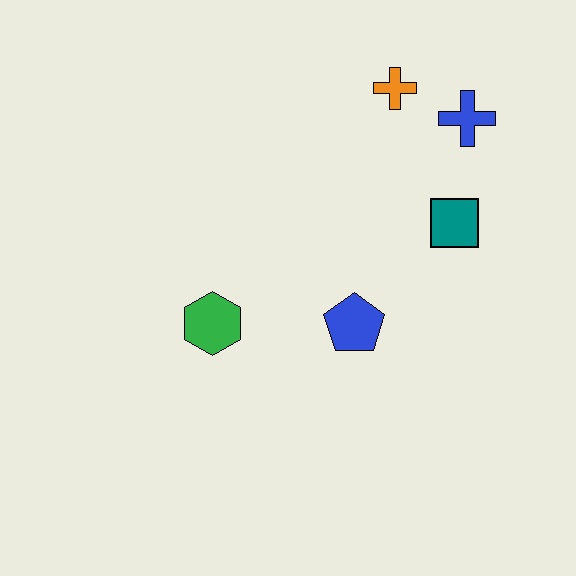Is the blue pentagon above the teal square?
No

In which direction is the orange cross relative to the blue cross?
The orange cross is to the left of the blue cross.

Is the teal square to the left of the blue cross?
Yes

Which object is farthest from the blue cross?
The green hexagon is farthest from the blue cross.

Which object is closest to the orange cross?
The blue cross is closest to the orange cross.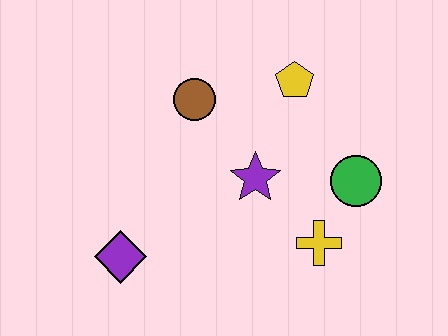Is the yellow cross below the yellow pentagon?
Yes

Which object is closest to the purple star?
The yellow cross is closest to the purple star.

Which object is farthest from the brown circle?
The yellow cross is farthest from the brown circle.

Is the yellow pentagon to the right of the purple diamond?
Yes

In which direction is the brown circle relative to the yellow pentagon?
The brown circle is to the left of the yellow pentagon.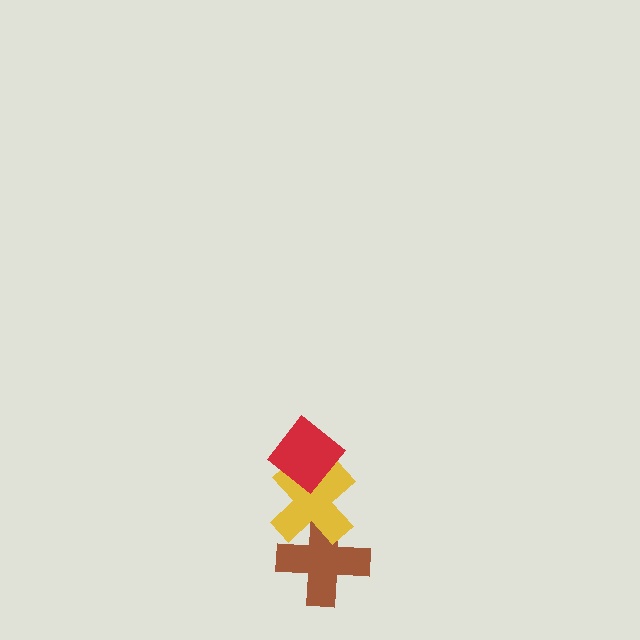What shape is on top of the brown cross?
The yellow cross is on top of the brown cross.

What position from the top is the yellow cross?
The yellow cross is 2nd from the top.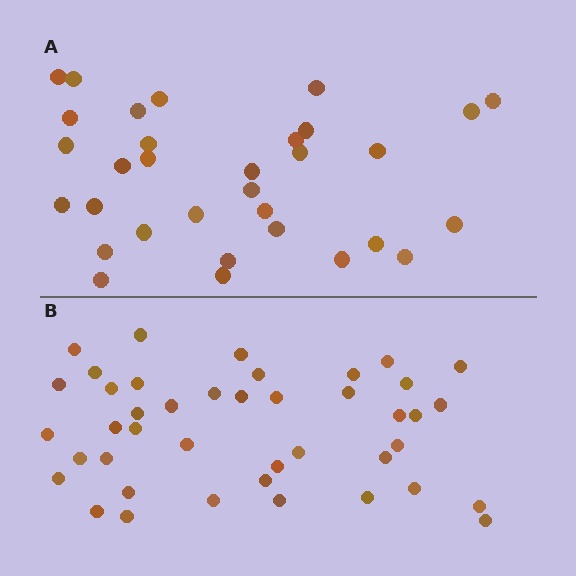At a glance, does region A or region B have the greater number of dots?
Region B (the bottom region) has more dots.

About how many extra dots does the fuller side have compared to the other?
Region B has roughly 10 or so more dots than region A.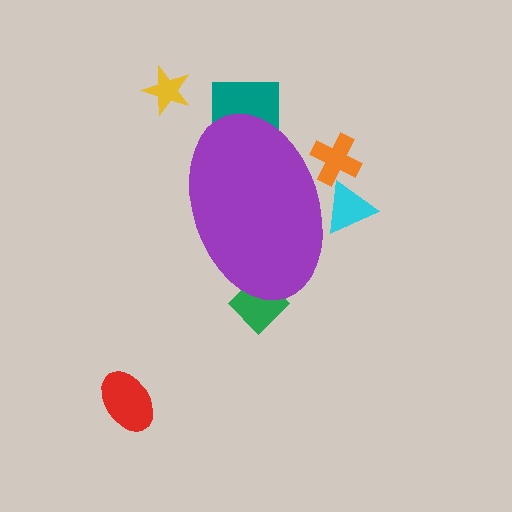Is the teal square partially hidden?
Yes, the teal square is partially hidden behind the purple ellipse.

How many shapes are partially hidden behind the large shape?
4 shapes are partially hidden.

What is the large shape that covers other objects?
A purple ellipse.